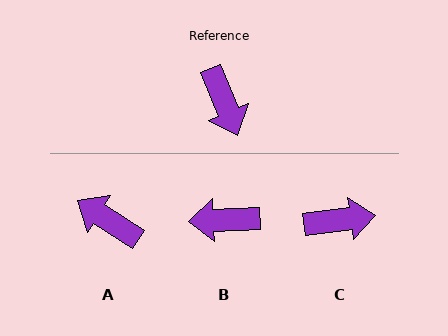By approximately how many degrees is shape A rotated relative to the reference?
Approximately 146 degrees clockwise.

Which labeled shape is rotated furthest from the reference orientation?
A, about 146 degrees away.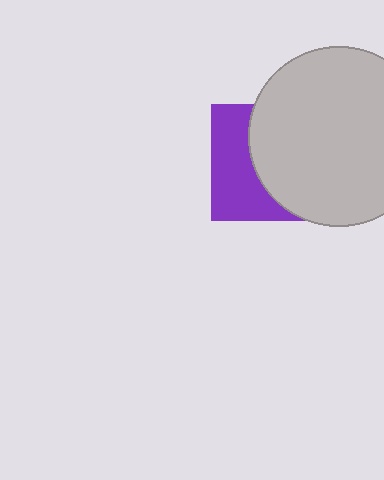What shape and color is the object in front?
The object in front is a light gray circle.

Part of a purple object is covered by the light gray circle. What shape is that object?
It is a square.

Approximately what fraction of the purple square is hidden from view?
Roughly 58% of the purple square is hidden behind the light gray circle.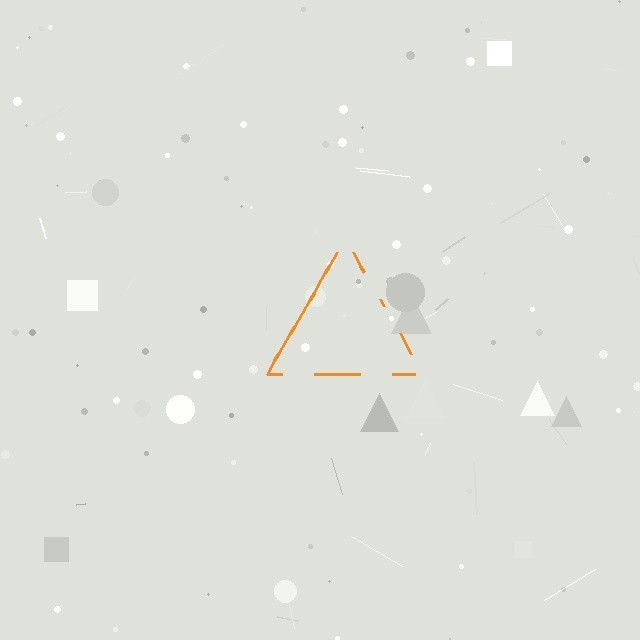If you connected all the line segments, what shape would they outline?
They would outline a triangle.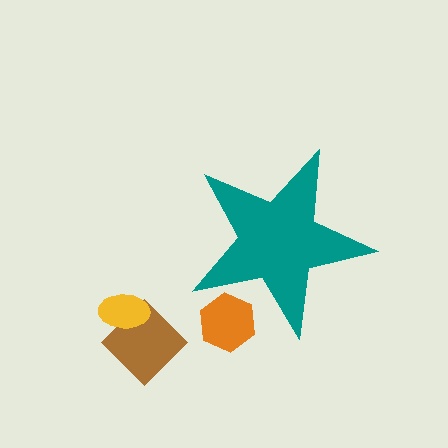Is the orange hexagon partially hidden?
Yes, the orange hexagon is partially hidden behind the teal star.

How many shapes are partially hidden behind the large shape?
1 shape is partially hidden.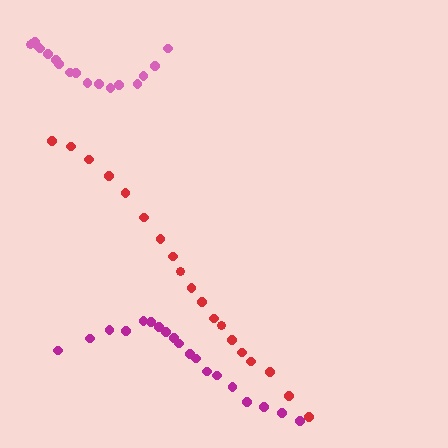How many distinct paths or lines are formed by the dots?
There are 3 distinct paths.